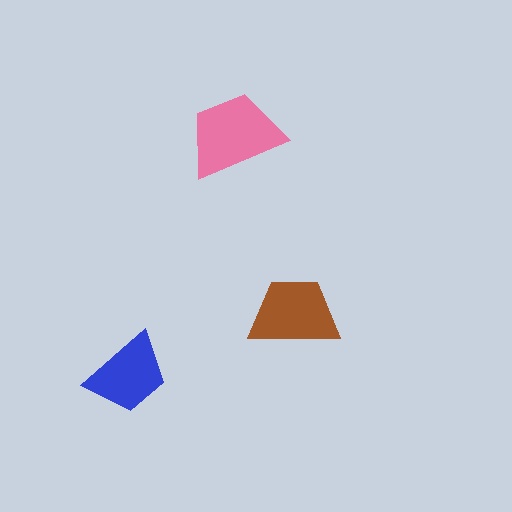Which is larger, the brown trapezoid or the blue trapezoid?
The brown one.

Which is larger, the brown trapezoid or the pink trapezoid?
The pink one.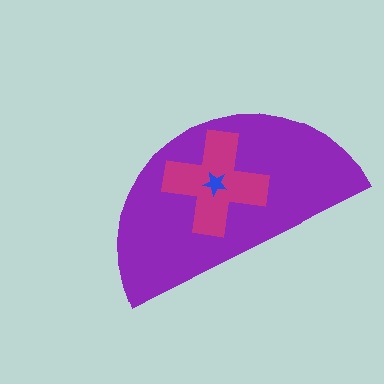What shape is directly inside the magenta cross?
The blue star.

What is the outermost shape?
The purple semicircle.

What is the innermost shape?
The blue star.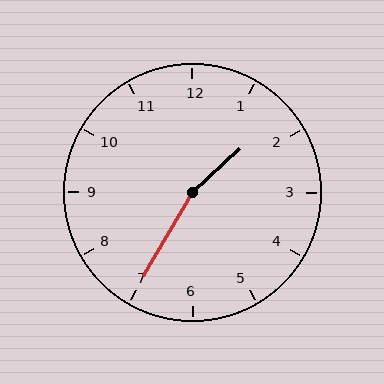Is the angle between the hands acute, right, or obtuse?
It is obtuse.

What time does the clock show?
1:35.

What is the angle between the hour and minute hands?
Approximately 162 degrees.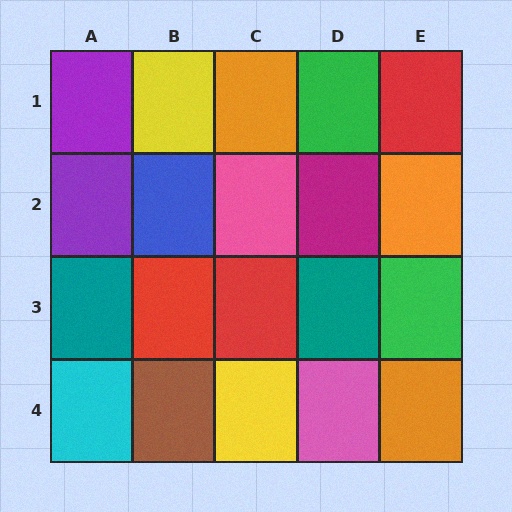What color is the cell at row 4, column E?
Orange.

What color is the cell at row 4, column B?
Brown.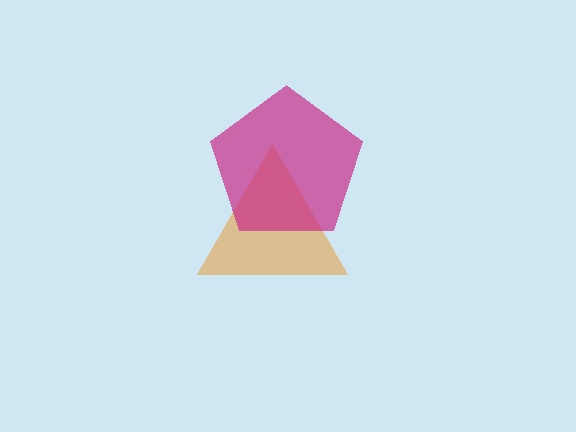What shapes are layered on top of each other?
The layered shapes are: an orange triangle, a magenta pentagon.